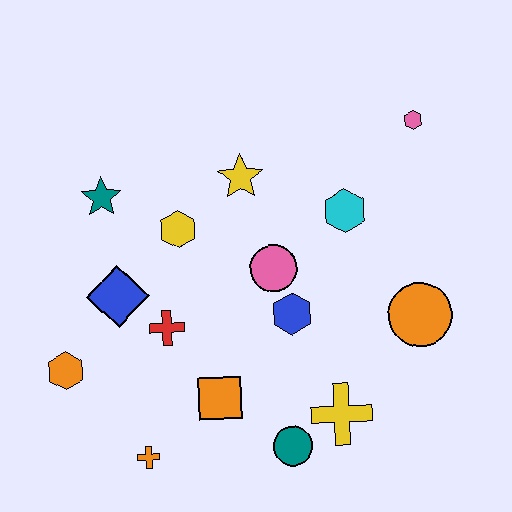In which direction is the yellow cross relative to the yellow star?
The yellow cross is below the yellow star.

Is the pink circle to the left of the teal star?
No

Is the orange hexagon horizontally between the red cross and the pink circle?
No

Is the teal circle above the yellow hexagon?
No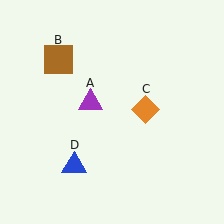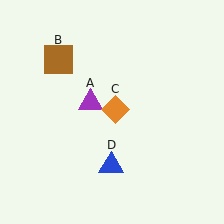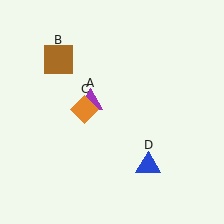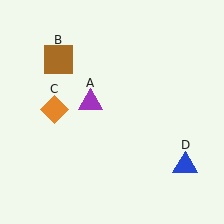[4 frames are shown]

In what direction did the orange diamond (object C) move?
The orange diamond (object C) moved left.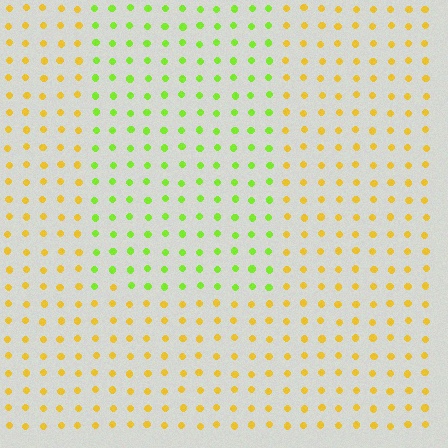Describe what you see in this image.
The image is filled with small yellow elements in a uniform arrangement. A rectangle-shaped region is visible where the elements are tinted to a slightly different hue, forming a subtle color boundary.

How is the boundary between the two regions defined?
The boundary is defined purely by a slight shift in hue (about 49 degrees). Spacing, size, and orientation are identical on both sides.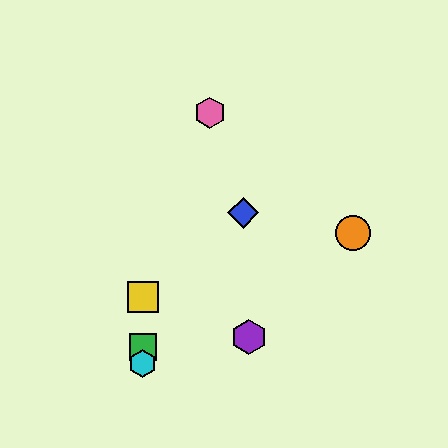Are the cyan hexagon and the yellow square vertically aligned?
Yes, both are at x≈143.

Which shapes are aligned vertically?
The red hexagon, the green square, the yellow square, the cyan hexagon are aligned vertically.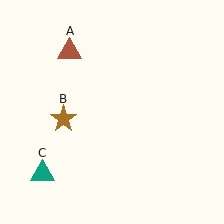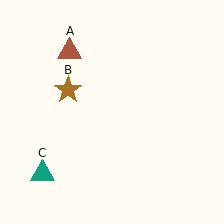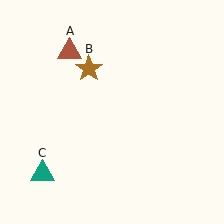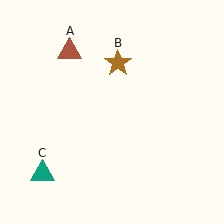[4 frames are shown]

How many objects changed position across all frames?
1 object changed position: brown star (object B).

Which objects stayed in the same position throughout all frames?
Brown triangle (object A) and teal triangle (object C) remained stationary.